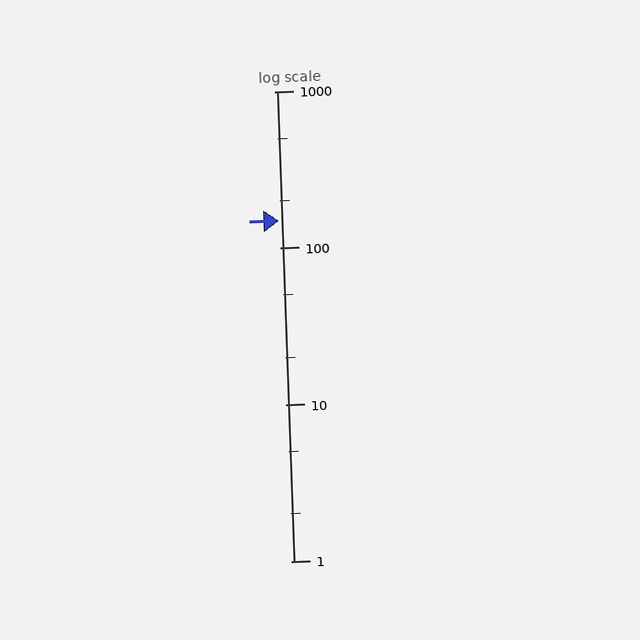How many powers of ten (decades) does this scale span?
The scale spans 3 decades, from 1 to 1000.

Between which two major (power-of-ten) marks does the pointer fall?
The pointer is between 100 and 1000.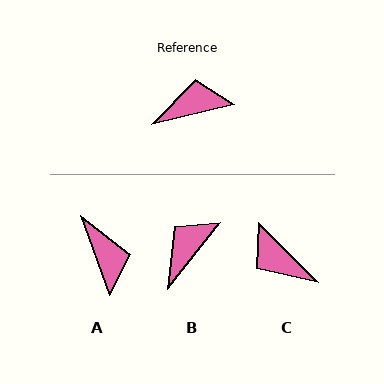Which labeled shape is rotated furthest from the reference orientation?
C, about 122 degrees away.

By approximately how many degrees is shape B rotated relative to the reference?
Approximately 39 degrees counter-clockwise.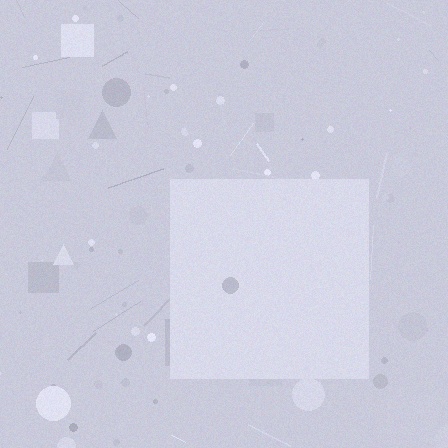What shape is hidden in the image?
A square is hidden in the image.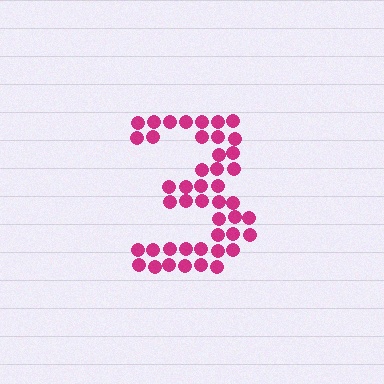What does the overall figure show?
The overall figure shows the digit 3.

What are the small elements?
The small elements are circles.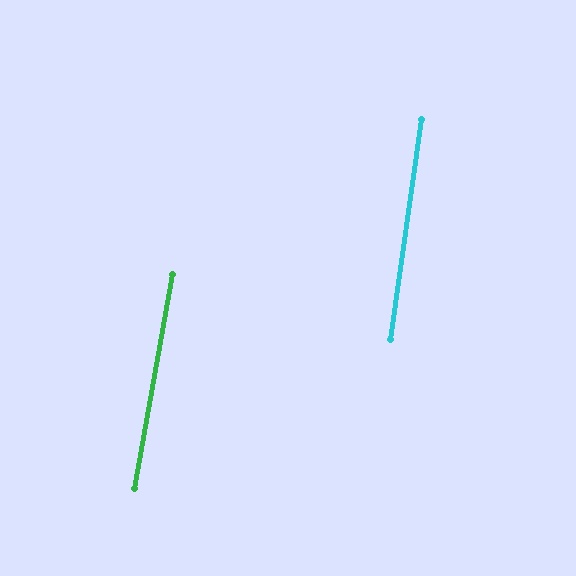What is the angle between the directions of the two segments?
Approximately 2 degrees.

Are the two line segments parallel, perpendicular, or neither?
Parallel — their directions differ by only 2.0°.